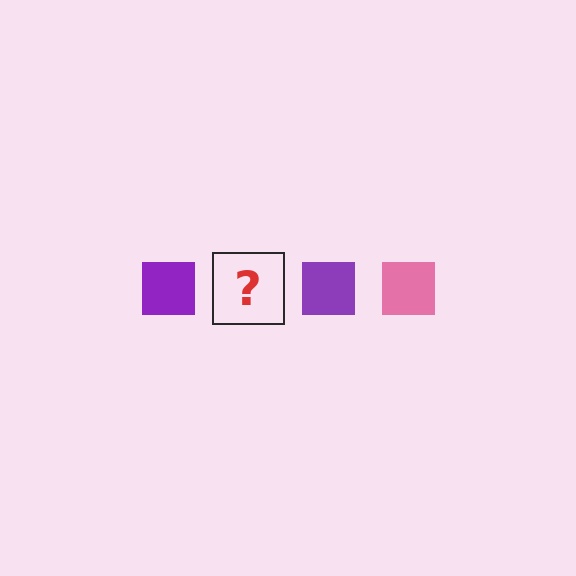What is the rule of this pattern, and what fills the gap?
The rule is that the pattern cycles through purple, pink squares. The gap should be filled with a pink square.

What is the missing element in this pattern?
The missing element is a pink square.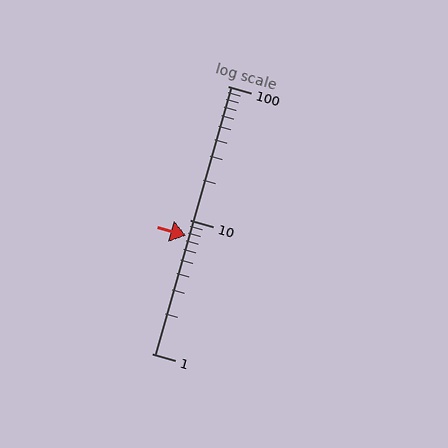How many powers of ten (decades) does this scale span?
The scale spans 2 decades, from 1 to 100.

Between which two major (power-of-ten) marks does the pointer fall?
The pointer is between 1 and 10.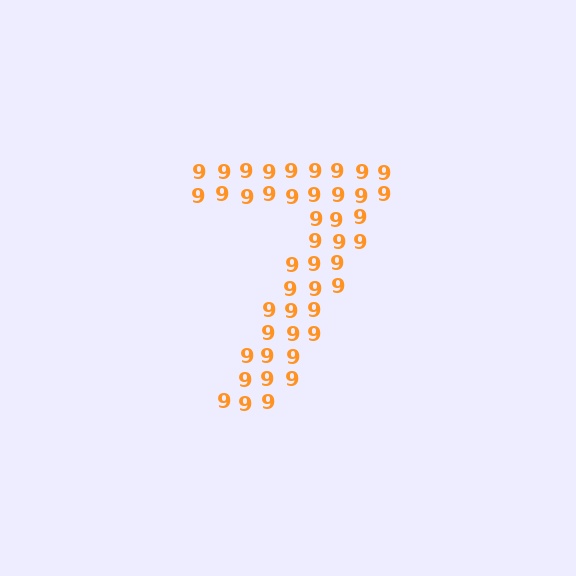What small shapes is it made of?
It is made of small digit 9's.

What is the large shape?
The large shape is the digit 7.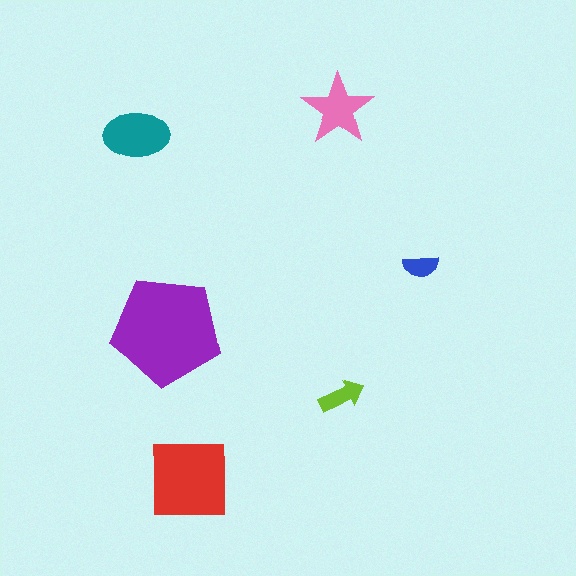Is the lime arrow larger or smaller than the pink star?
Smaller.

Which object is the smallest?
The blue semicircle.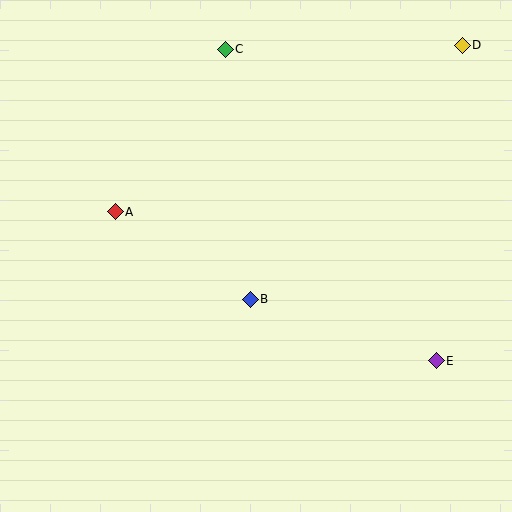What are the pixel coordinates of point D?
Point D is at (462, 45).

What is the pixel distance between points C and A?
The distance between C and A is 196 pixels.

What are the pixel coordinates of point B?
Point B is at (250, 299).